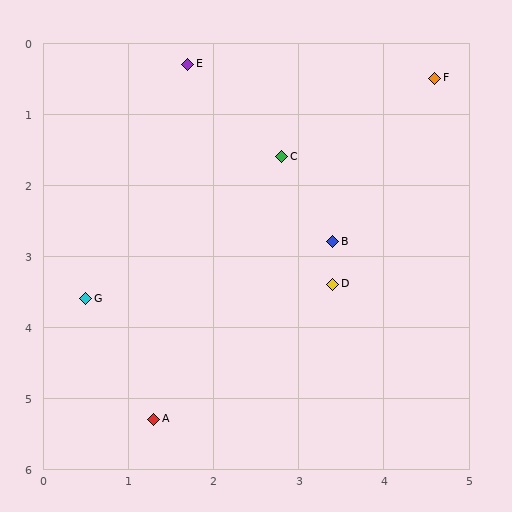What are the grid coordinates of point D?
Point D is at approximately (3.4, 3.4).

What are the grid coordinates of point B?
Point B is at approximately (3.4, 2.8).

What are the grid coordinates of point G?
Point G is at approximately (0.5, 3.6).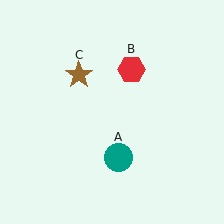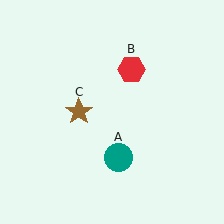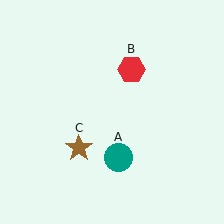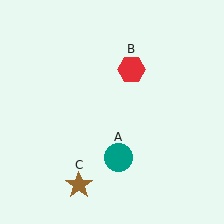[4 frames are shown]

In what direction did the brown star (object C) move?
The brown star (object C) moved down.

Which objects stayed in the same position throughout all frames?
Teal circle (object A) and red hexagon (object B) remained stationary.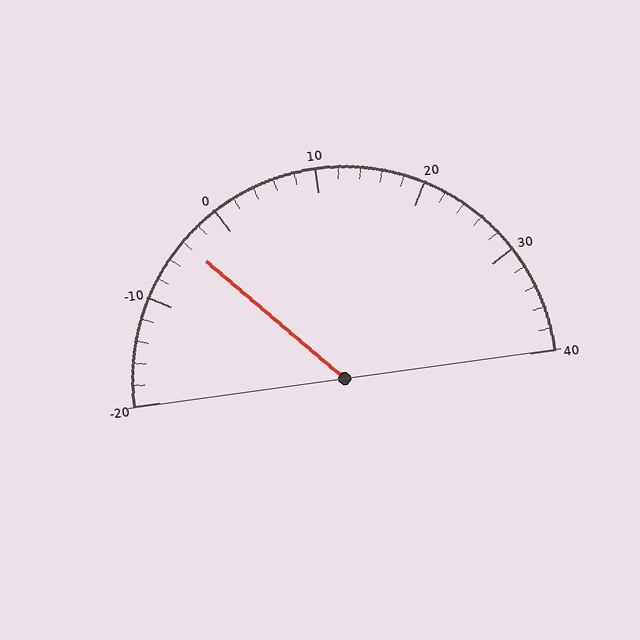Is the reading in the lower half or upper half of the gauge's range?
The reading is in the lower half of the range (-20 to 40).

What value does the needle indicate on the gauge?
The needle indicates approximately -4.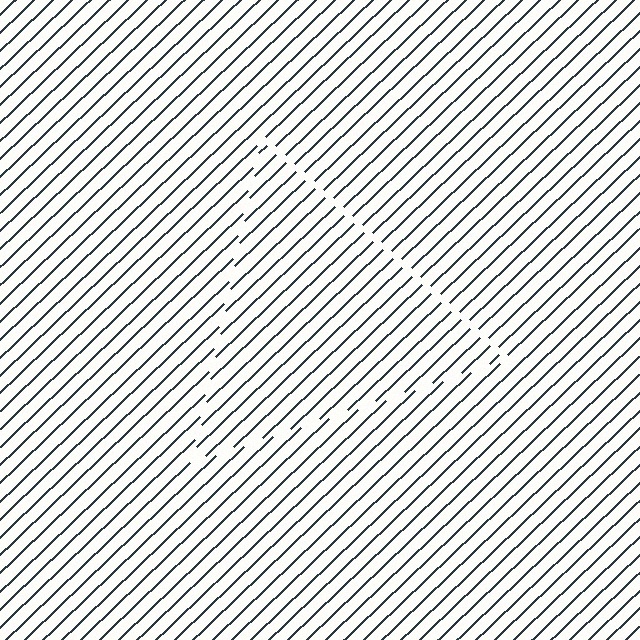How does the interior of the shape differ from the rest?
The interior of the shape contains the same grating, shifted by half a period — the contour is defined by the phase discontinuity where line-ends from the inner and outer gratings abut.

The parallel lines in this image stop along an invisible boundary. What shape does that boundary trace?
An illusory triangle. The interior of the shape contains the same grating, shifted by half a period — the contour is defined by the phase discontinuity where line-ends from the inner and outer gratings abut.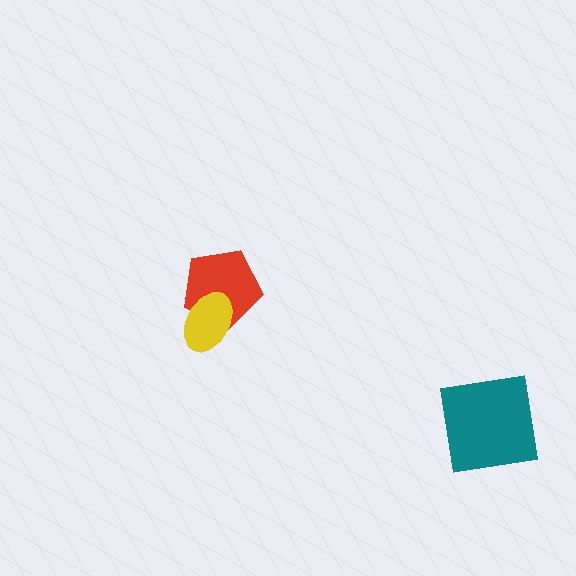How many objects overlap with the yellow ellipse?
1 object overlaps with the yellow ellipse.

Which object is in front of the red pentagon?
The yellow ellipse is in front of the red pentagon.